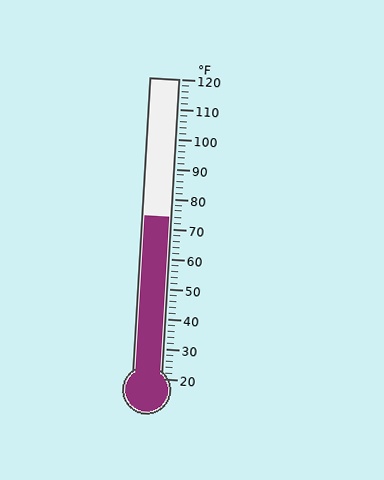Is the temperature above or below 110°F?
The temperature is below 110°F.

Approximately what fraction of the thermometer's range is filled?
The thermometer is filled to approximately 55% of its range.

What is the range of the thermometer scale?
The thermometer scale ranges from 20°F to 120°F.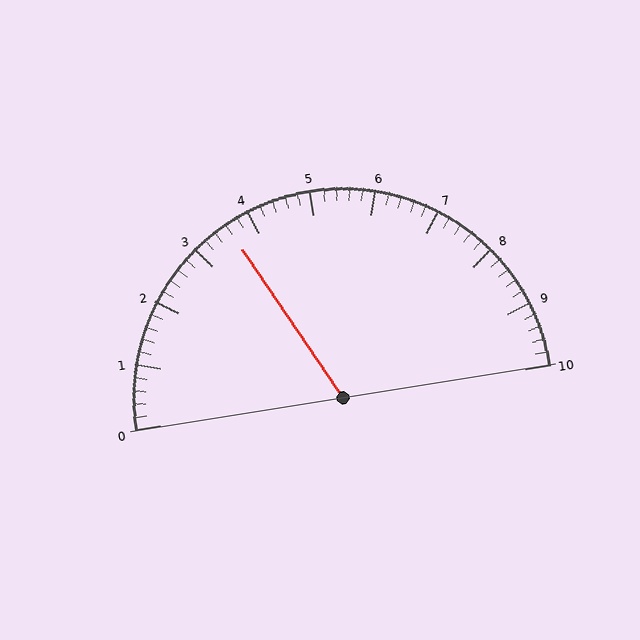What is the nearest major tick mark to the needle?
The nearest major tick mark is 4.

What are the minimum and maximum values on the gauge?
The gauge ranges from 0 to 10.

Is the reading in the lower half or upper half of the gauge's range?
The reading is in the lower half of the range (0 to 10).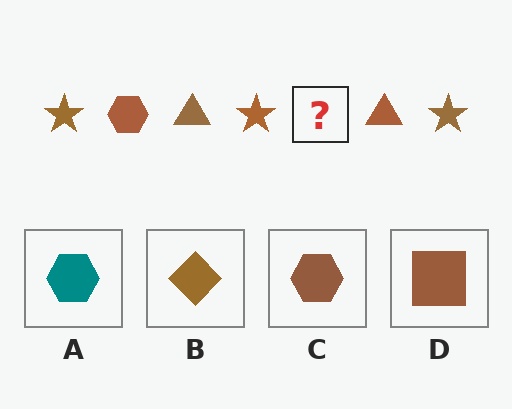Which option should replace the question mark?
Option C.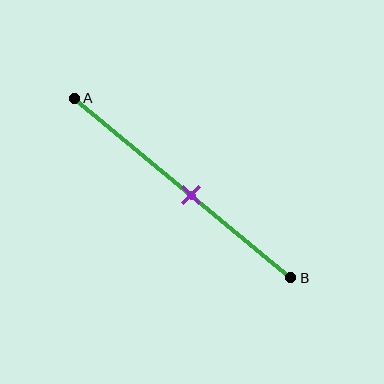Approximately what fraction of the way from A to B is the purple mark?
The purple mark is approximately 55% of the way from A to B.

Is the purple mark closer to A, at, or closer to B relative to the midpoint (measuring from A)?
The purple mark is closer to point B than the midpoint of segment AB.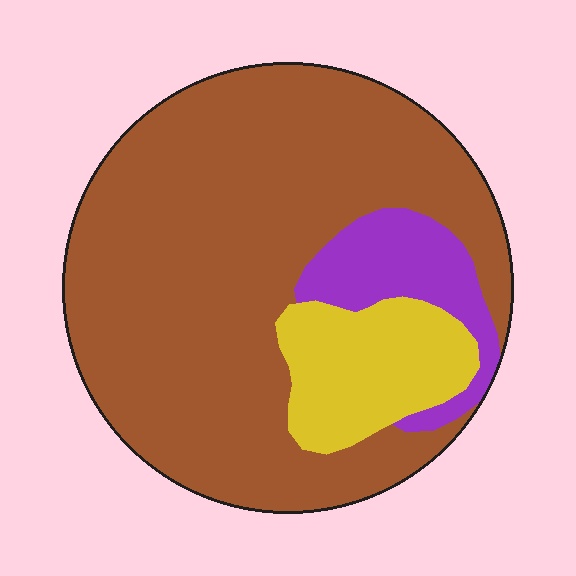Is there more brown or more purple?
Brown.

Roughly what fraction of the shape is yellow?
Yellow takes up about one eighth (1/8) of the shape.